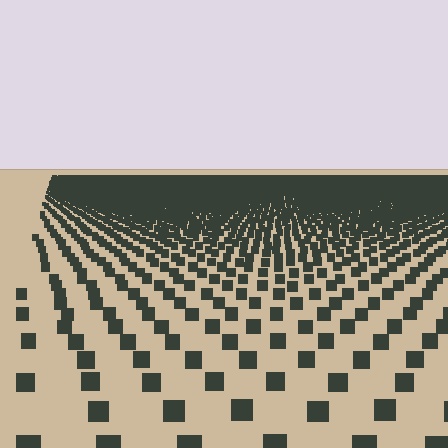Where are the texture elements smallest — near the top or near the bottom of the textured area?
Near the top.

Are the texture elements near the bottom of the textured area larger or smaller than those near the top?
Larger. Near the bottom, elements are closer to the viewer and appear at a bigger on-screen size.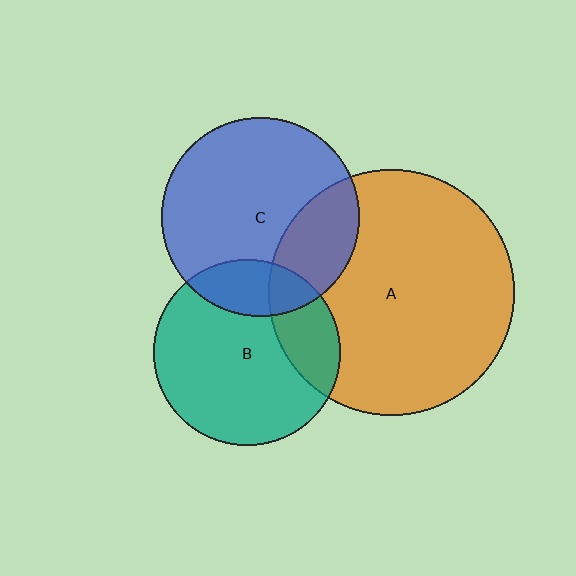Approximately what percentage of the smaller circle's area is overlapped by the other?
Approximately 20%.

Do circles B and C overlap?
Yes.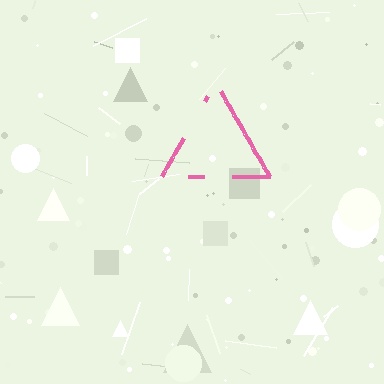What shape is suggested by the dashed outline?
The dashed outline suggests a triangle.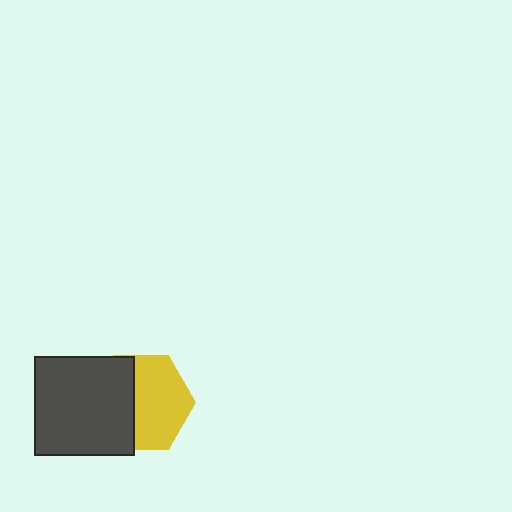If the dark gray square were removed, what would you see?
You would see the complete yellow hexagon.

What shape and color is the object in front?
The object in front is a dark gray square.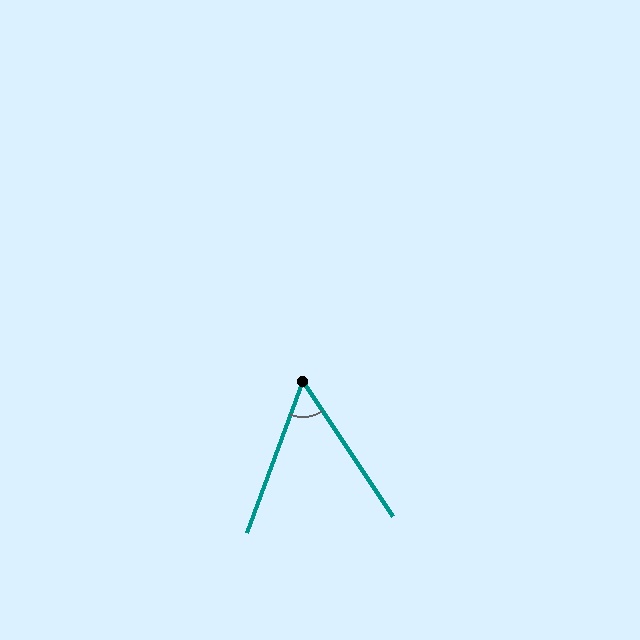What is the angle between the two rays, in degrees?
Approximately 54 degrees.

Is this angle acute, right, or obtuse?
It is acute.